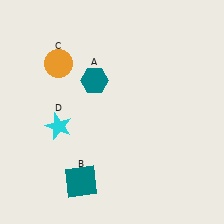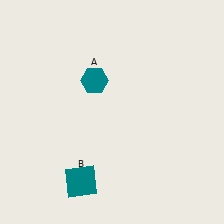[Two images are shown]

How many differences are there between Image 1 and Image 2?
There are 2 differences between the two images.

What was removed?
The cyan star (D), the orange circle (C) were removed in Image 2.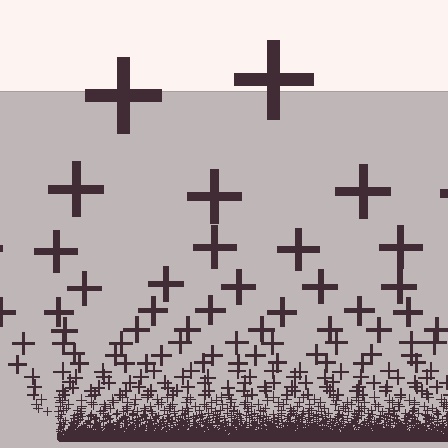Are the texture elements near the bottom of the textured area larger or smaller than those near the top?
Smaller. The gradient is inverted — elements near the bottom are smaller and denser.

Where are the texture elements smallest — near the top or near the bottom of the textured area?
Near the bottom.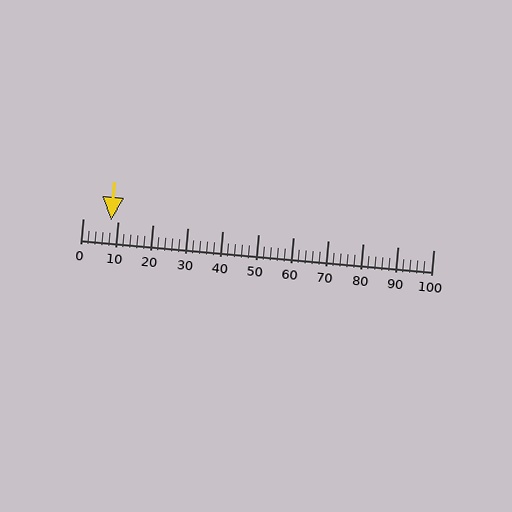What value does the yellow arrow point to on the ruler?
The yellow arrow points to approximately 8.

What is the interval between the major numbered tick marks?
The major tick marks are spaced 10 units apart.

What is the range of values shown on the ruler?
The ruler shows values from 0 to 100.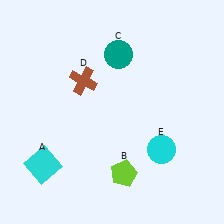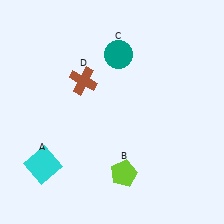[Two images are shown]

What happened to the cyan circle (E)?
The cyan circle (E) was removed in Image 2. It was in the bottom-right area of Image 1.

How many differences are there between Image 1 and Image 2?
There is 1 difference between the two images.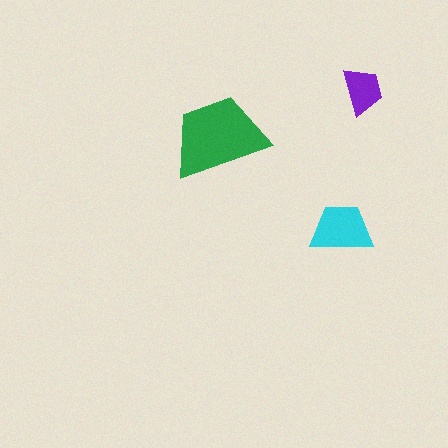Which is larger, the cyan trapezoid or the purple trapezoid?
The cyan one.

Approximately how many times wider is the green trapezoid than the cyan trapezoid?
About 1.5 times wider.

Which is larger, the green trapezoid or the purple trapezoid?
The green one.